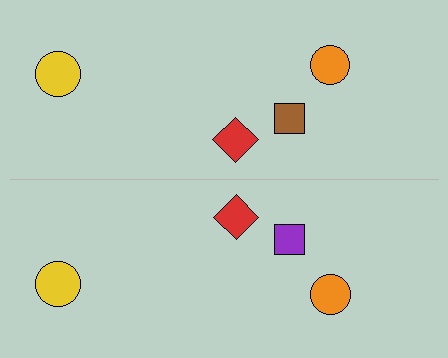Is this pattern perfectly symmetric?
No, the pattern is not perfectly symmetric. The purple square on the bottom side breaks the symmetry — its mirror counterpart is brown.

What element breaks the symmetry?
The purple square on the bottom side breaks the symmetry — its mirror counterpart is brown.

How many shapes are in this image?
There are 8 shapes in this image.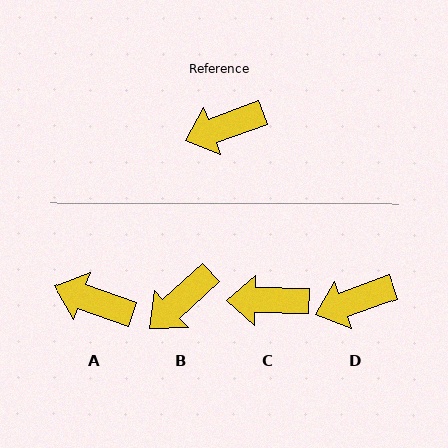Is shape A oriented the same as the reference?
No, it is off by about 40 degrees.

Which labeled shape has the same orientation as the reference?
D.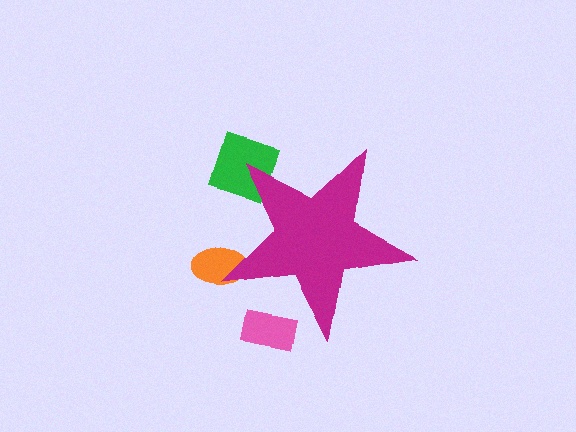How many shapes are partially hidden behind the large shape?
3 shapes are partially hidden.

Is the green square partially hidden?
Yes, the green square is partially hidden behind the magenta star.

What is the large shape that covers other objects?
A magenta star.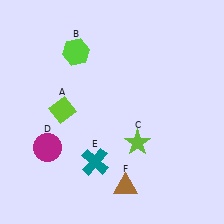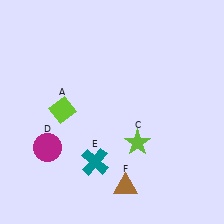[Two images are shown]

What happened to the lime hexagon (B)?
The lime hexagon (B) was removed in Image 2. It was in the top-left area of Image 1.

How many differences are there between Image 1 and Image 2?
There is 1 difference between the two images.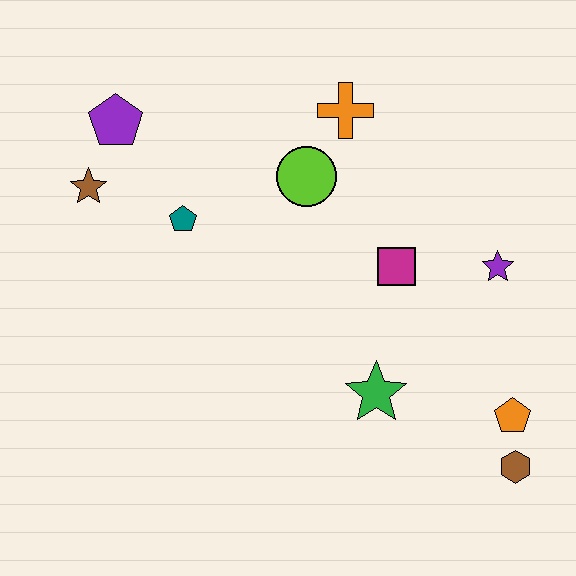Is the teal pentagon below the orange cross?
Yes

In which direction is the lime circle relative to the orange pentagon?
The lime circle is above the orange pentagon.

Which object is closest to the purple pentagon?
The brown star is closest to the purple pentagon.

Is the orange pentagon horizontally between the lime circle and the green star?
No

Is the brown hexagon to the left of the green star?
No